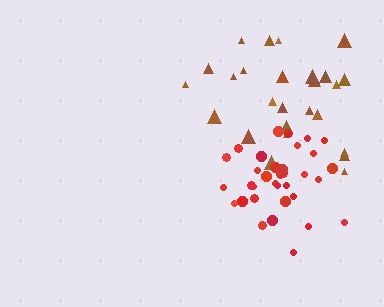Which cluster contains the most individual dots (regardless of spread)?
Red (34).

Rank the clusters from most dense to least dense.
red, brown.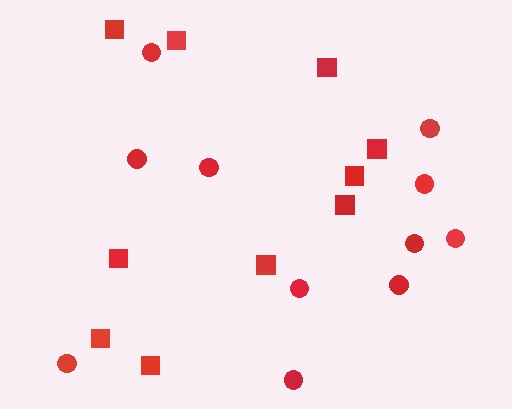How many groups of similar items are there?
There are 2 groups: one group of squares (10) and one group of circles (11).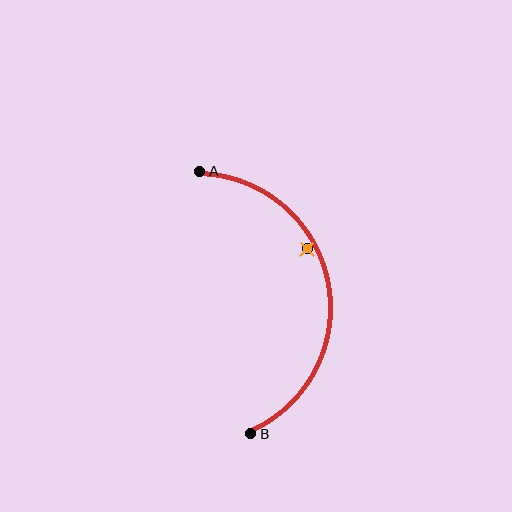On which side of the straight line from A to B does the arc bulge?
The arc bulges to the right of the straight line connecting A and B.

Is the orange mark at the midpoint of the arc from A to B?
No — the orange mark does not lie on the arc at all. It sits slightly inside the curve.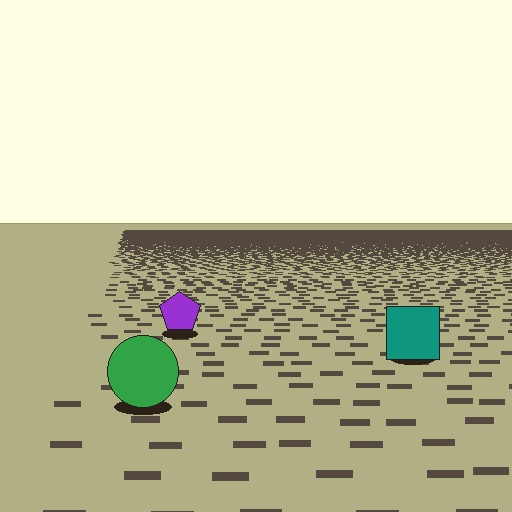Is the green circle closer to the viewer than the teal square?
Yes. The green circle is closer — you can tell from the texture gradient: the ground texture is coarser near it.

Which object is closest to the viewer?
The green circle is closest. The texture marks near it are larger and more spread out.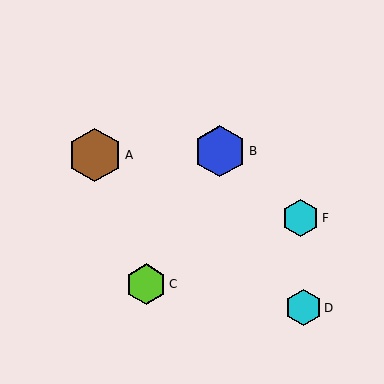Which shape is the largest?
The brown hexagon (labeled A) is the largest.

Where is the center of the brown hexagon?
The center of the brown hexagon is at (95, 155).